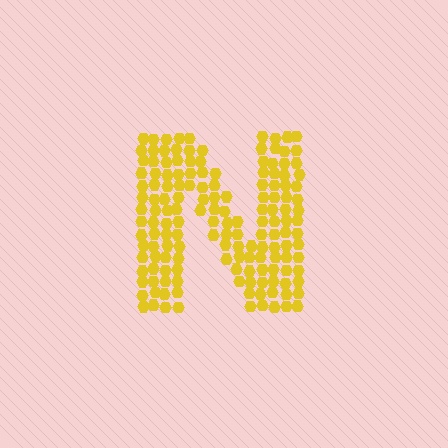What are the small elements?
The small elements are hexagons.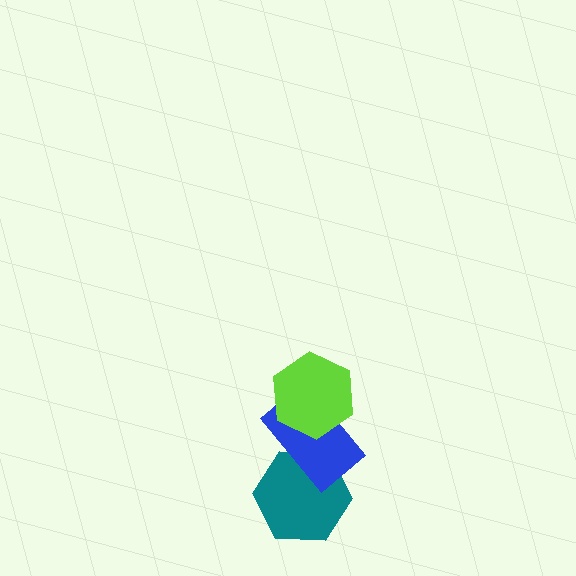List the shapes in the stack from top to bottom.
From top to bottom: the lime hexagon, the blue rectangle, the teal hexagon.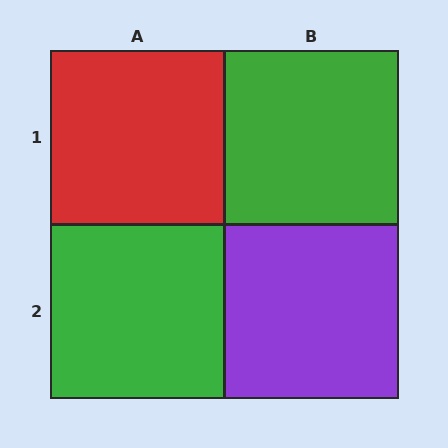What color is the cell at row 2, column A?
Green.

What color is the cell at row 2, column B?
Purple.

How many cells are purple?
1 cell is purple.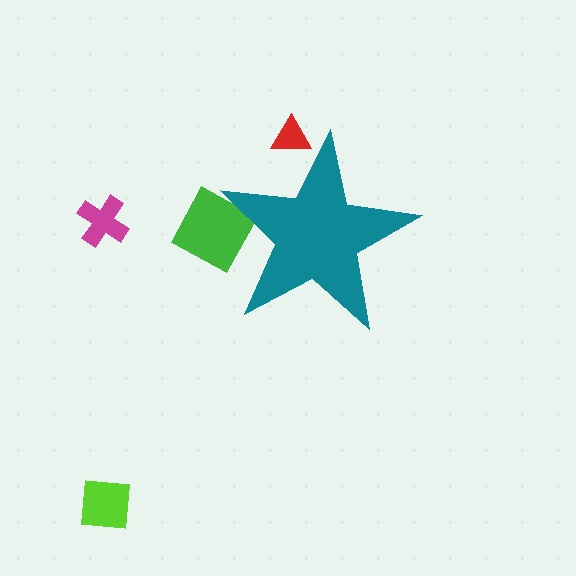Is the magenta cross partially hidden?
No, the magenta cross is fully visible.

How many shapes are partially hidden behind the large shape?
2 shapes are partially hidden.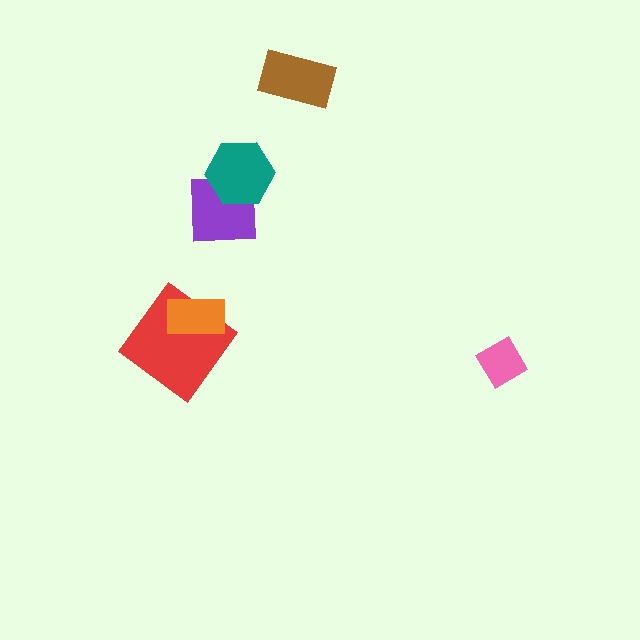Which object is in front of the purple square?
The teal hexagon is in front of the purple square.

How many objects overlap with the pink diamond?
0 objects overlap with the pink diamond.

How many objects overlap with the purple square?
1 object overlaps with the purple square.